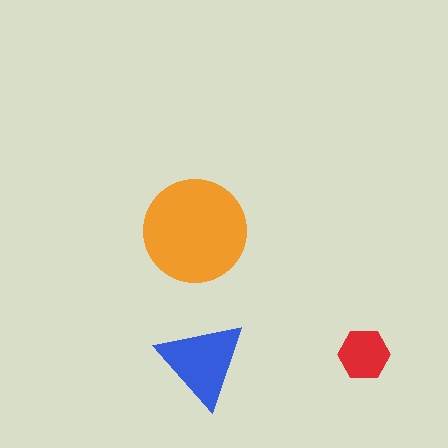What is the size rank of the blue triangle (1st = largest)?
2nd.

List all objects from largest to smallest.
The orange circle, the blue triangle, the red hexagon.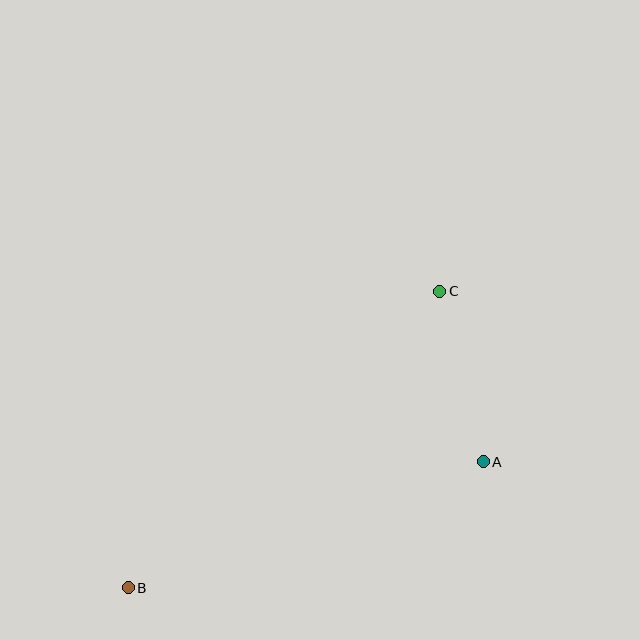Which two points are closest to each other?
Points A and C are closest to each other.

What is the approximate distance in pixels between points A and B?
The distance between A and B is approximately 376 pixels.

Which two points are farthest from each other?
Points B and C are farthest from each other.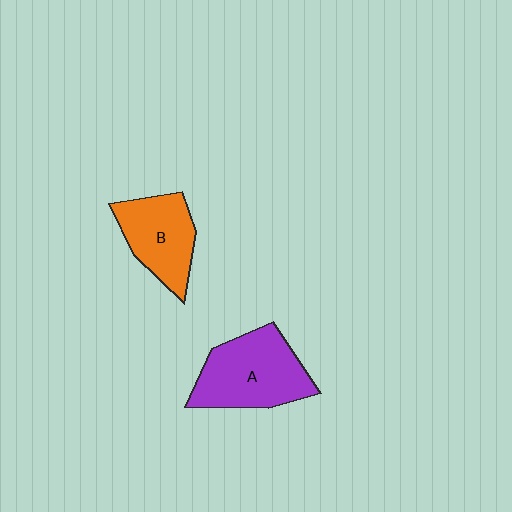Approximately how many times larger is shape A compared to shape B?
Approximately 1.3 times.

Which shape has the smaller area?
Shape B (orange).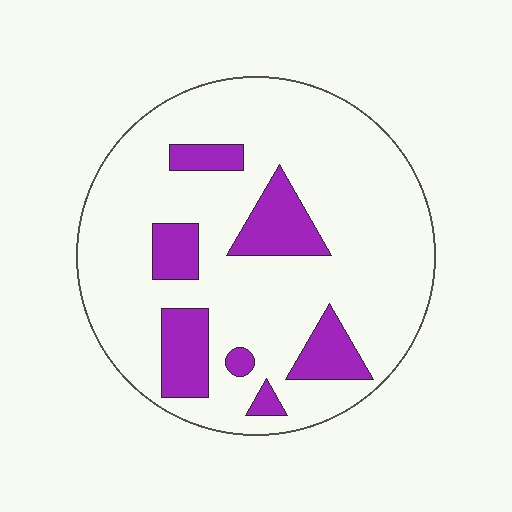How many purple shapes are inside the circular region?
7.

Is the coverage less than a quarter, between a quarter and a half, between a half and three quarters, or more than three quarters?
Less than a quarter.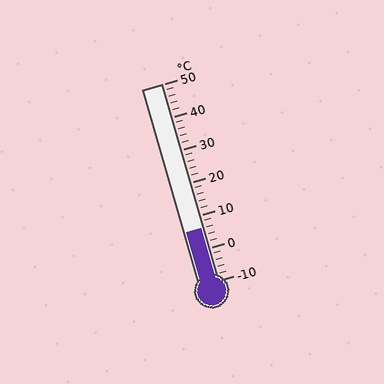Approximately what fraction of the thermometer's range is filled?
The thermometer is filled to approximately 25% of its range.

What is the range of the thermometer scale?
The thermometer scale ranges from -10°C to 50°C.